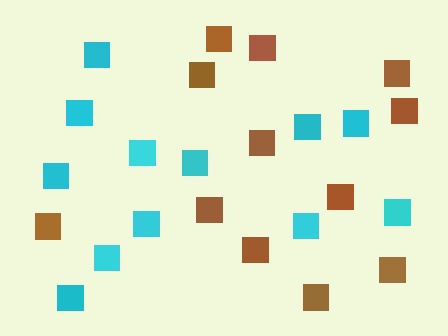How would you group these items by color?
There are 2 groups: one group of brown squares (12) and one group of cyan squares (12).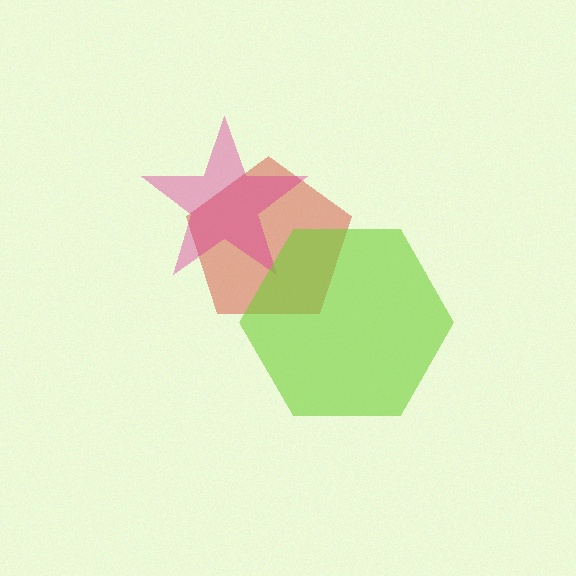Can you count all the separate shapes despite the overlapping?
Yes, there are 3 separate shapes.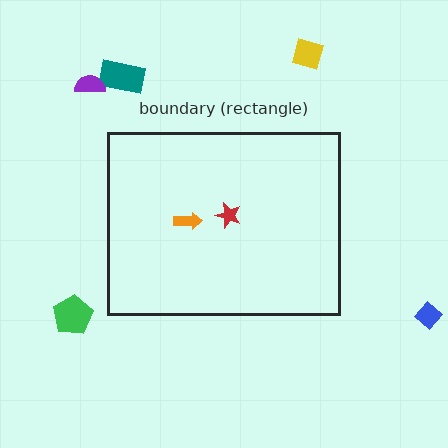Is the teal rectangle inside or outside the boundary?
Outside.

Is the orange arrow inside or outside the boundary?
Inside.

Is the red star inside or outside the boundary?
Inside.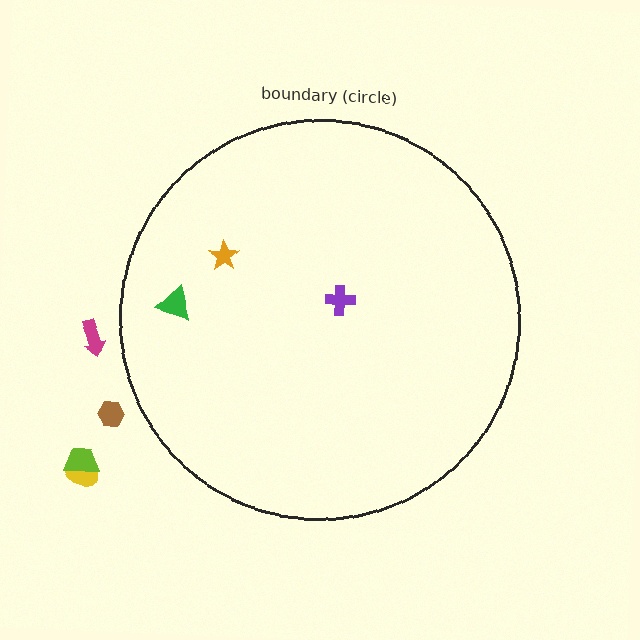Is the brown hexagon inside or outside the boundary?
Outside.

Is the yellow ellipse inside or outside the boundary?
Outside.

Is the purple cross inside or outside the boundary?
Inside.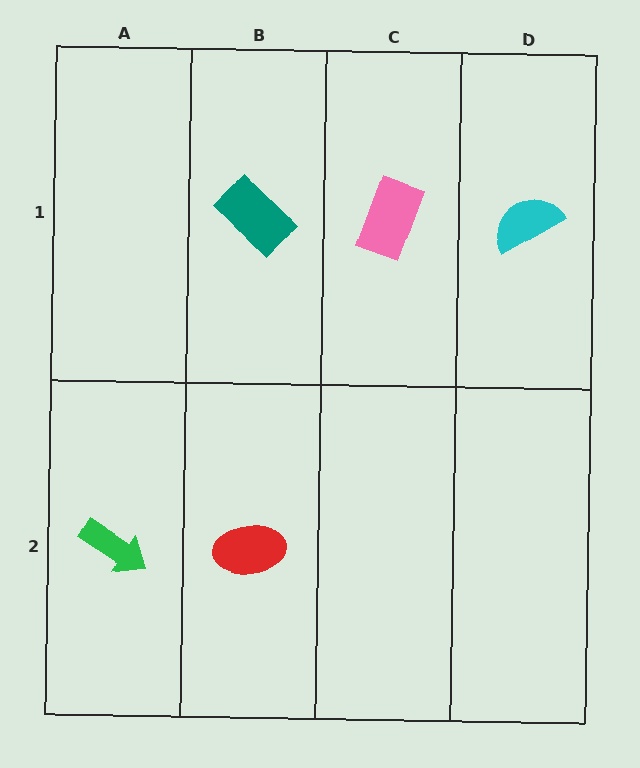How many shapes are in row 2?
2 shapes.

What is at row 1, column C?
A pink rectangle.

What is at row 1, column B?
A teal rectangle.